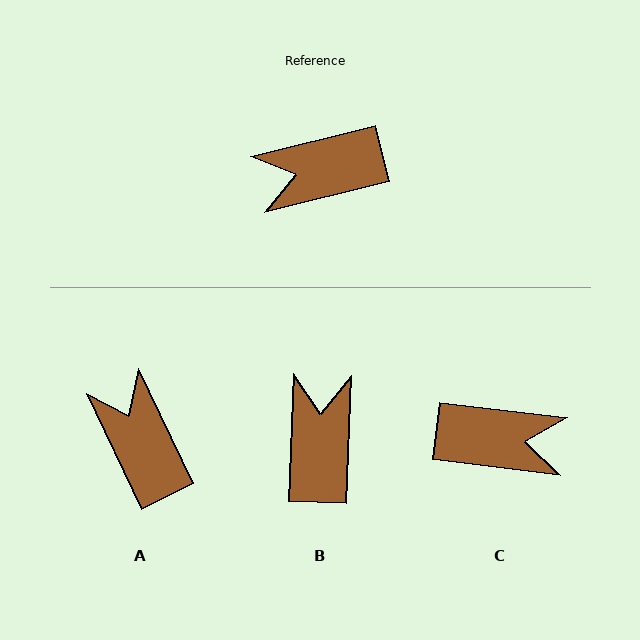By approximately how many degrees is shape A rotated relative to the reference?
Approximately 78 degrees clockwise.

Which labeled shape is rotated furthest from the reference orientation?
C, about 159 degrees away.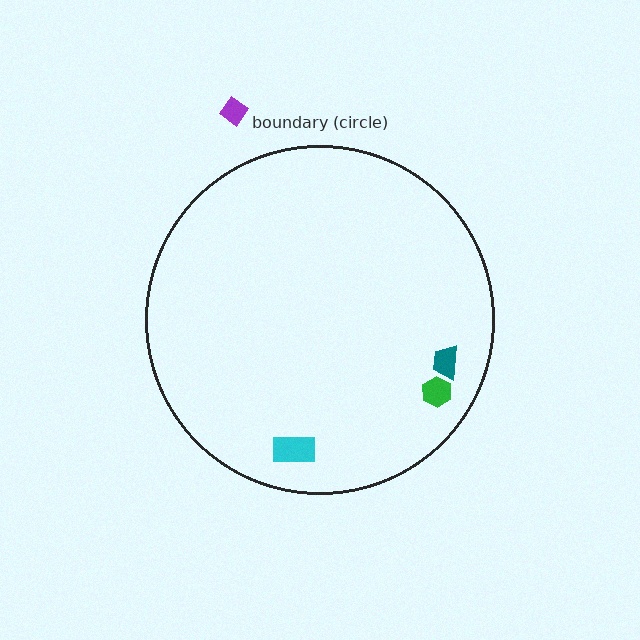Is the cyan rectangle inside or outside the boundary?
Inside.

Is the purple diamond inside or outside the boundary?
Outside.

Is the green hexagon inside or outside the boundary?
Inside.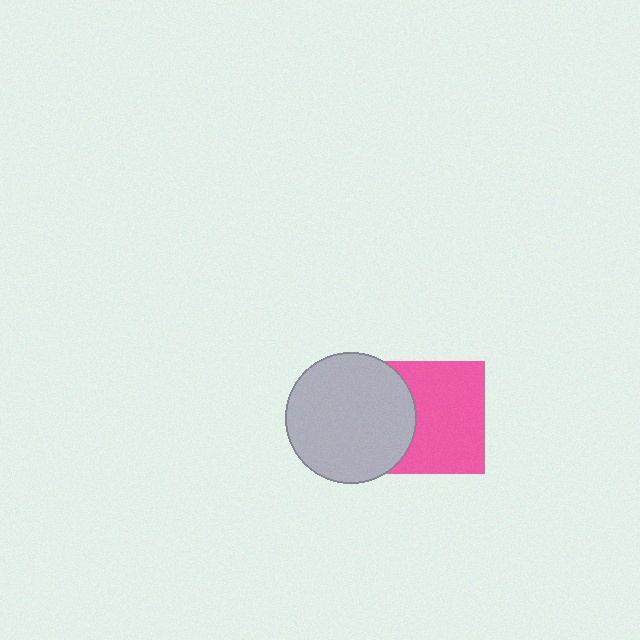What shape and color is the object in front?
The object in front is a light gray circle.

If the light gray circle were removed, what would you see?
You would see the complete pink square.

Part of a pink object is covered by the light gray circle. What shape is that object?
It is a square.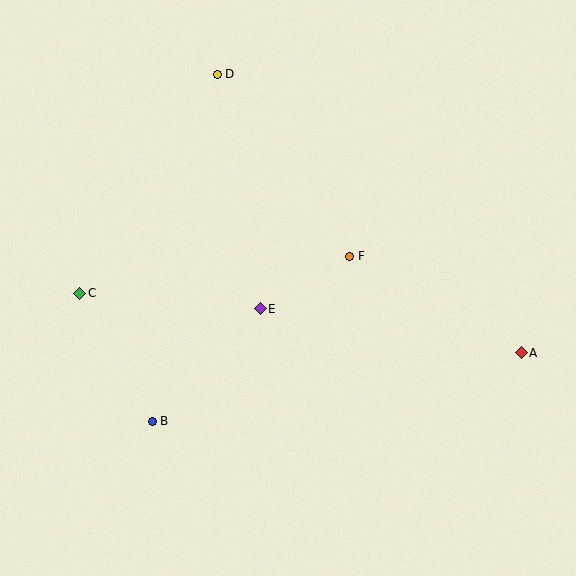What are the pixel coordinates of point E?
Point E is at (260, 309).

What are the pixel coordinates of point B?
Point B is at (152, 421).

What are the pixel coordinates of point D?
Point D is at (217, 75).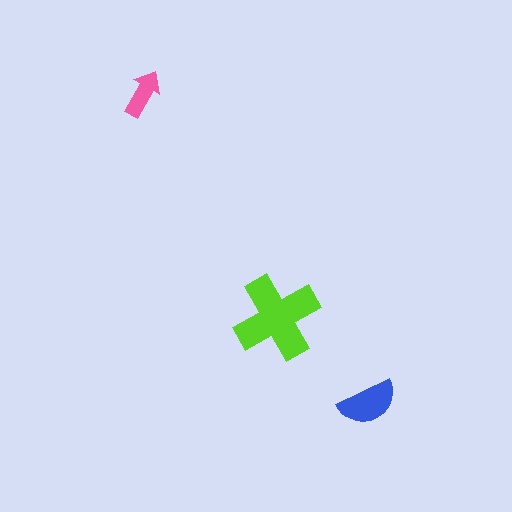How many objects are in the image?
There are 3 objects in the image.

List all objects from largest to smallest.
The lime cross, the blue semicircle, the pink arrow.